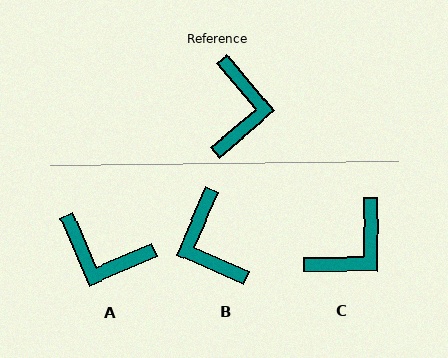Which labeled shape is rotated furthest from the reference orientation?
B, about 154 degrees away.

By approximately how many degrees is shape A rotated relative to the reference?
Approximately 107 degrees clockwise.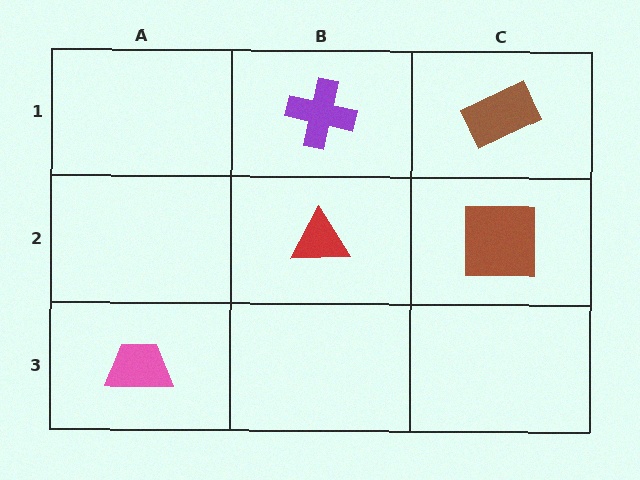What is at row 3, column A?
A pink trapezoid.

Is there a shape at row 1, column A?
No, that cell is empty.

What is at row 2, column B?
A red triangle.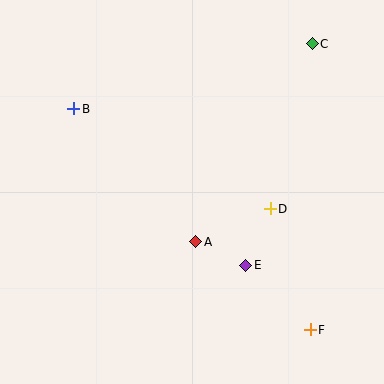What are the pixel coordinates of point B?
Point B is at (74, 109).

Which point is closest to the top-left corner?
Point B is closest to the top-left corner.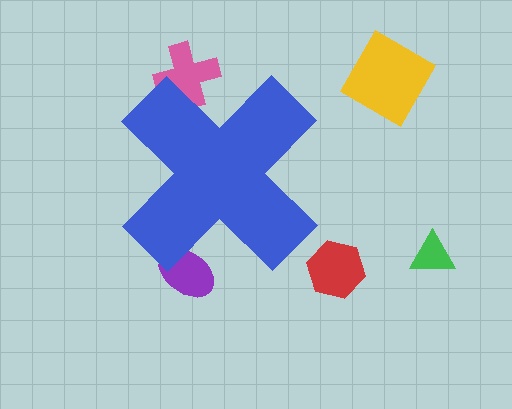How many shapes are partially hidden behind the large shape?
2 shapes are partially hidden.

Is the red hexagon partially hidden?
No, the red hexagon is fully visible.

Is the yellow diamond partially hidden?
No, the yellow diamond is fully visible.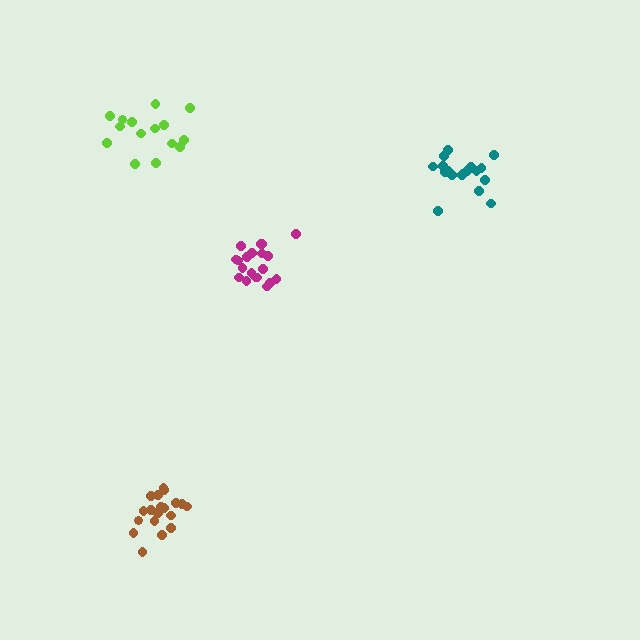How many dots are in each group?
Group 1: 18 dots, Group 2: 19 dots, Group 3: 15 dots, Group 4: 20 dots (72 total).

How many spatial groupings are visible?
There are 4 spatial groupings.